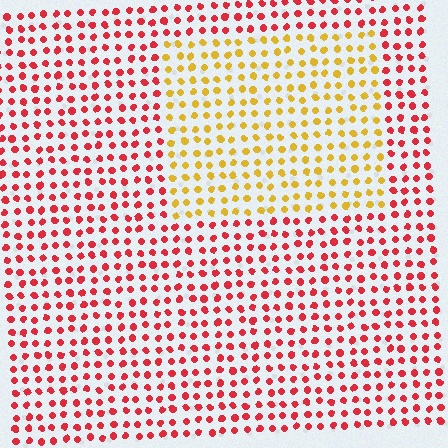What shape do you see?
I see a rectangle.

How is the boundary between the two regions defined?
The boundary is defined purely by a slight shift in hue (about 53 degrees). Spacing, size, and orientation are identical on both sides.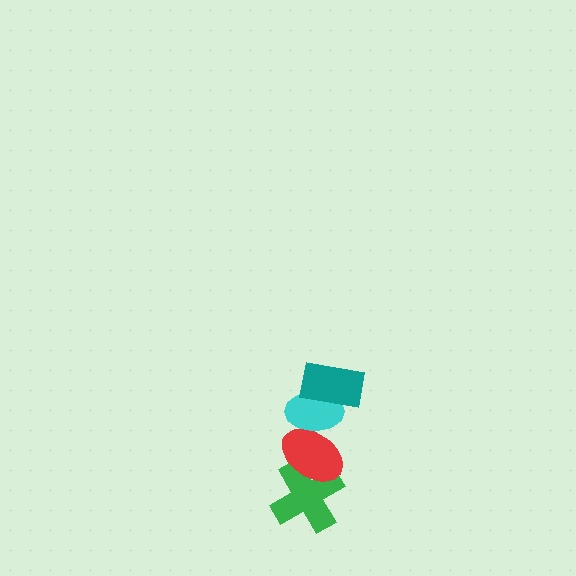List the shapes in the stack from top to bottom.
From top to bottom: the teal rectangle, the cyan ellipse, the red ellipse, the green cross.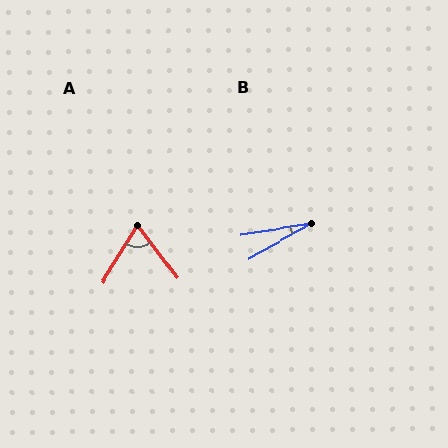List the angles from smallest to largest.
B (20°), A (69°).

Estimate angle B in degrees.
Approximately 20 degrees.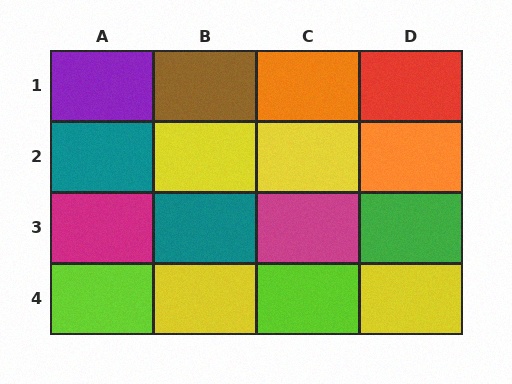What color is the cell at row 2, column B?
Yellow.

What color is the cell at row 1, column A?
Purple.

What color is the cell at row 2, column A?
Teal.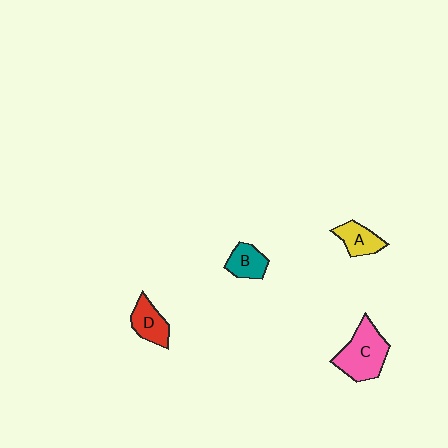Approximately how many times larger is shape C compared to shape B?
Approximately 1.9 times.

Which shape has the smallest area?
Shape B (teal).